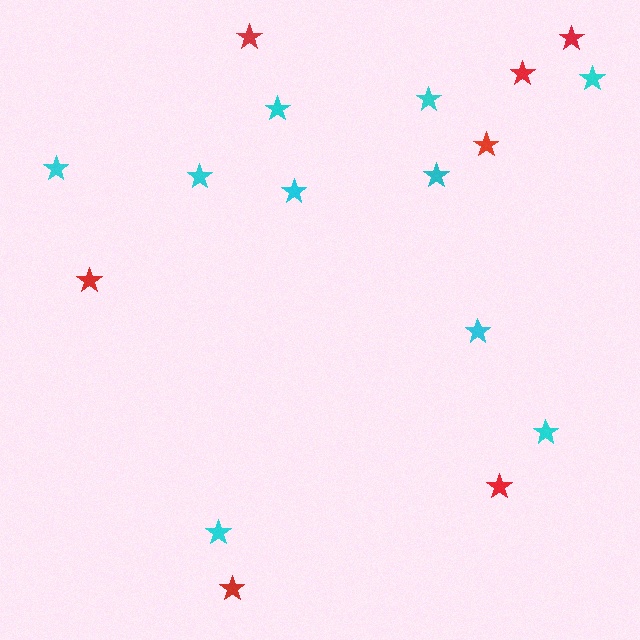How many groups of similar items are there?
There are 2 groups: one group of red stars (7) and one group of cyan stars (10).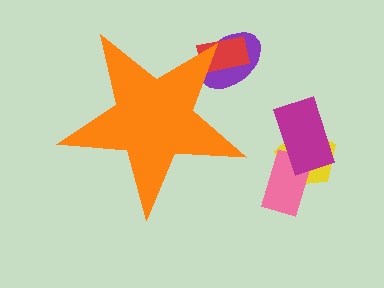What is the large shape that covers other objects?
An orange star.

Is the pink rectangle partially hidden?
No, the pink rectangle is fully visible.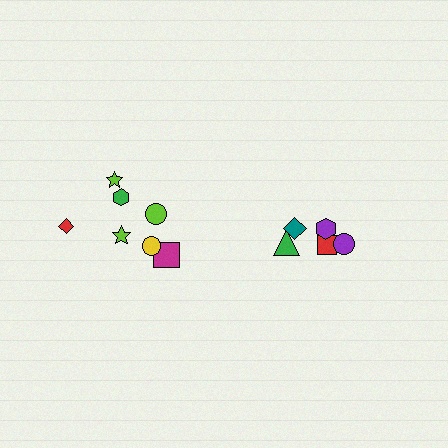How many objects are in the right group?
There are 5 objects.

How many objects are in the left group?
There are 7 objects.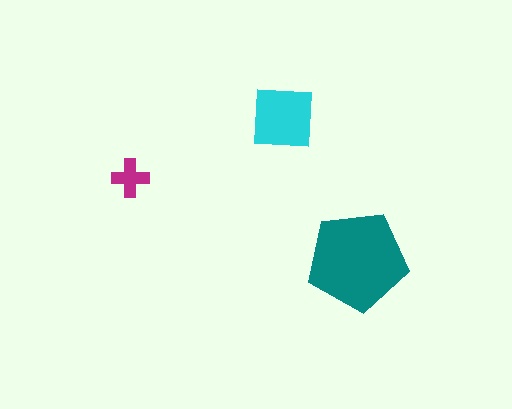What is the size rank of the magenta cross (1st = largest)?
3rd.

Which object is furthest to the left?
The magenta cross is leftmost.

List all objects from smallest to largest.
The magenta cross, the cyan square, the teal pentagon.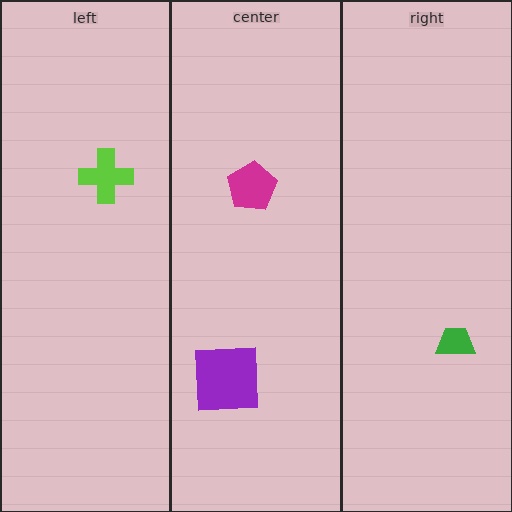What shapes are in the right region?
The green trapezoid.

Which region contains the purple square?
The center region.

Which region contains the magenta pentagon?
The center region.